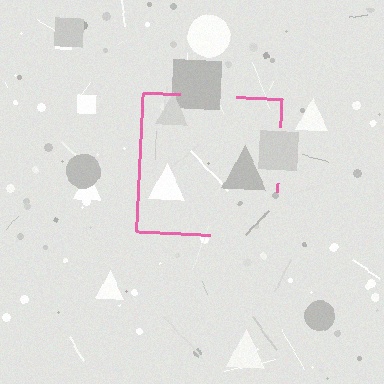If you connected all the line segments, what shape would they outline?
They would outline a square.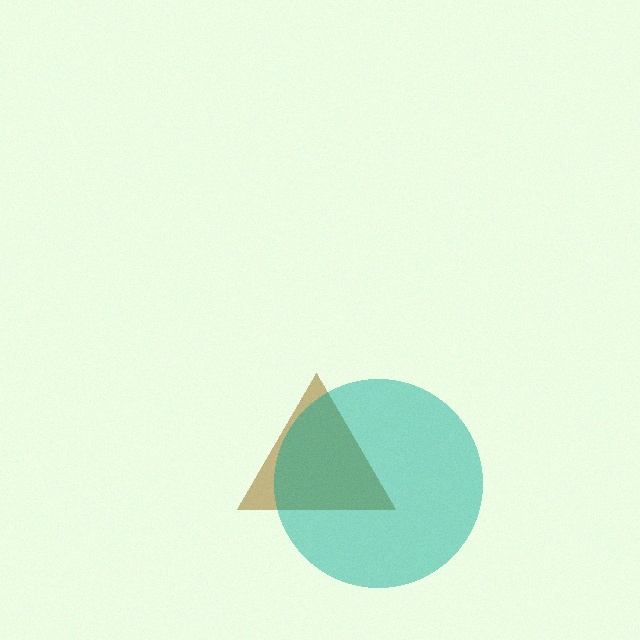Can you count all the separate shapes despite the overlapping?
Yes, there are 2 separate shapes.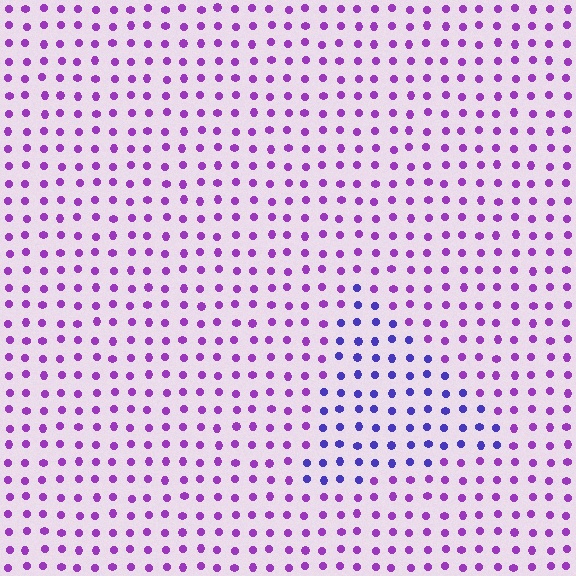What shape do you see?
I see a triangle.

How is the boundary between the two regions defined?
The boundary is defined purely by a slight shift in hue (about 39 degrees). Spacing, size, and orientation are identical on both sides.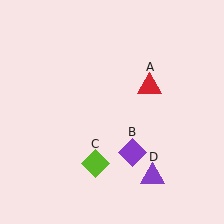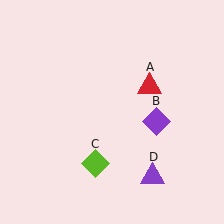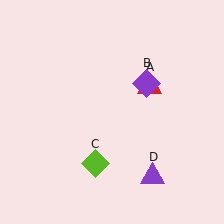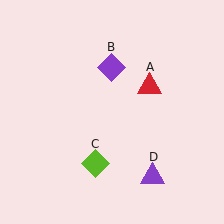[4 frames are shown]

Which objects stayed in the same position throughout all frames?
Red triangle (object A) and lime diamond (object C) and purple triangle (object D) remained stationary.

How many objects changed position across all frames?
1 object changed position: purple diamond (object B).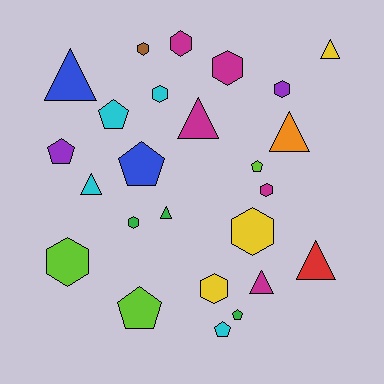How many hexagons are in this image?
There are 10 hexagons.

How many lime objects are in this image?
There are 3 lime objects.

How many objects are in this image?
There are 25 objects.